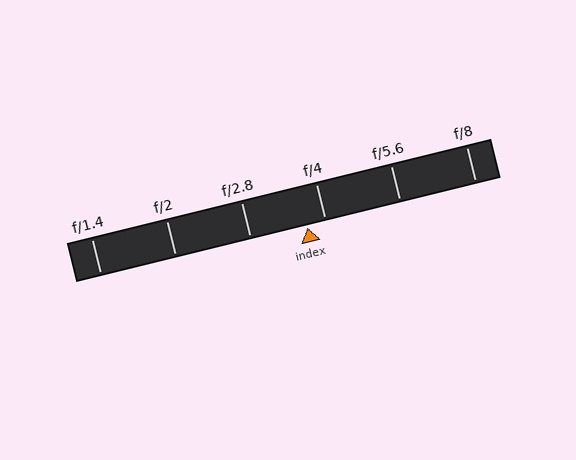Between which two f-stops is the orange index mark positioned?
The index mark is between f/2.8 and f/4.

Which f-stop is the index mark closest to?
The index mark is closest to f/4.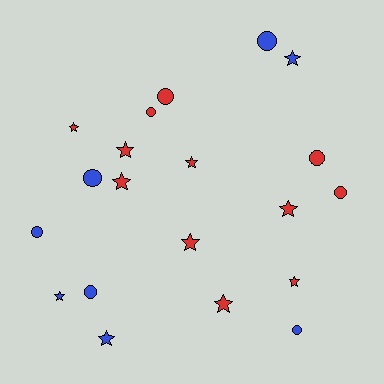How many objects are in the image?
There are 20 objects.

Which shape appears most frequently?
Star, with 11 objects.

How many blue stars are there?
There are 3 blue stars.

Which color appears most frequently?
Red, with 12 objects.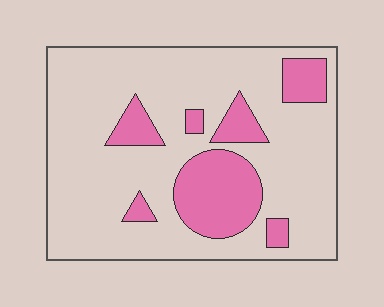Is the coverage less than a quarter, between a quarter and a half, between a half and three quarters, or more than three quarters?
Less than a quarter.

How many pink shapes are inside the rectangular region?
7.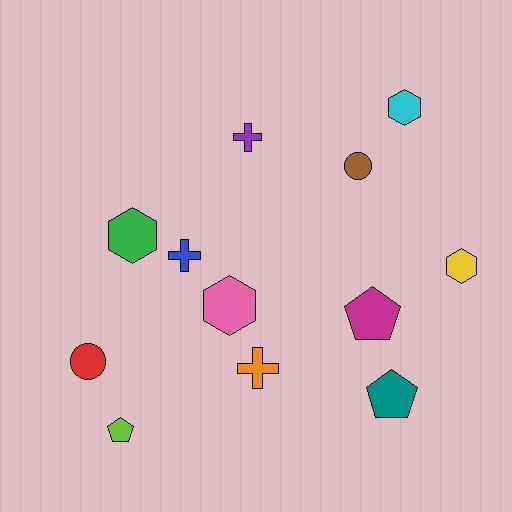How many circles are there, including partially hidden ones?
There are 2 circles.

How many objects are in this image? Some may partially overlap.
There are 12 objects.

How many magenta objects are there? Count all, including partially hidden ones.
There is 1 magenta object.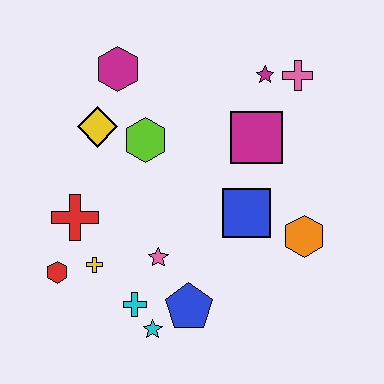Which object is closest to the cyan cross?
The cyan star is closest to the cyan cross.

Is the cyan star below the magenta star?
Yes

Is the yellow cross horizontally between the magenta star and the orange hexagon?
No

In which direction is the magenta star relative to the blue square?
The magenta star is above the blue square.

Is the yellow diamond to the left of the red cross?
No